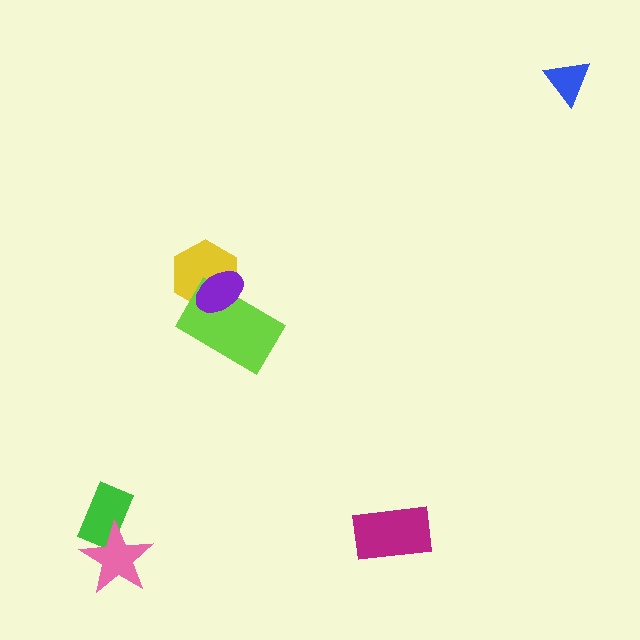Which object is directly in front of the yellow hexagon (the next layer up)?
The lime rectangle is directly in front of the yellow hexagon.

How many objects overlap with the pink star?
1 object overlaps with the pink star.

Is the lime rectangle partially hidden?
Yes, it is partially covered by another shape.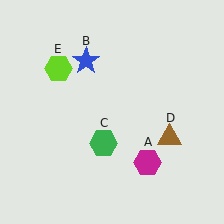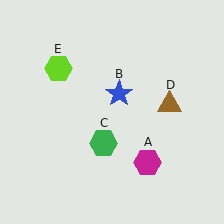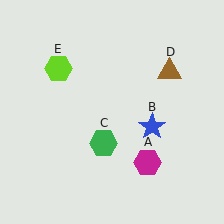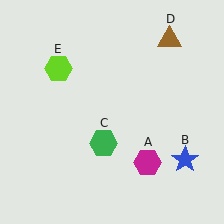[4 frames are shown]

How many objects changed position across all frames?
2 objects changed position: blue star (object B), brown triangle (object D).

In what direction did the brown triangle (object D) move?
The brown triangle (object D) moved up.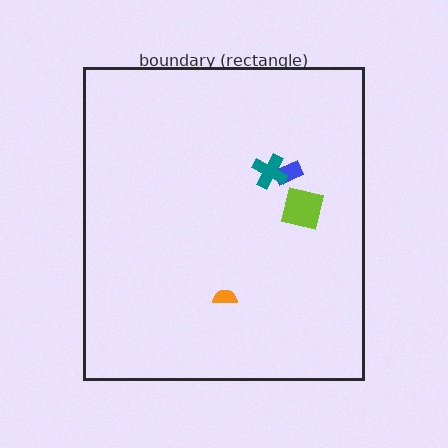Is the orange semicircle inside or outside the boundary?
Inside.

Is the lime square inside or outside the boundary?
Inside.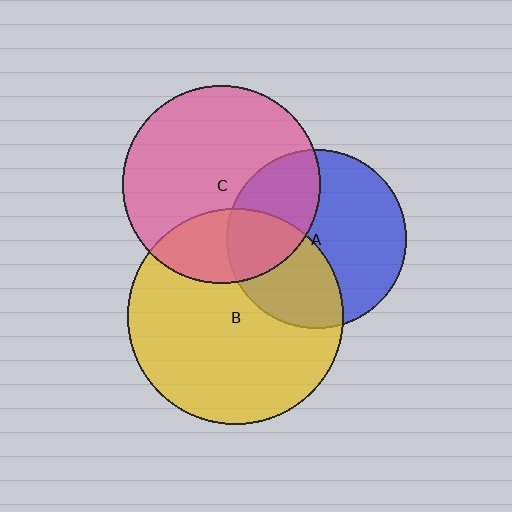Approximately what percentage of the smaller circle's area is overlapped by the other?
Approximately 35%.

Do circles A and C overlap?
Yes.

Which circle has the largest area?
Circle B (yellow).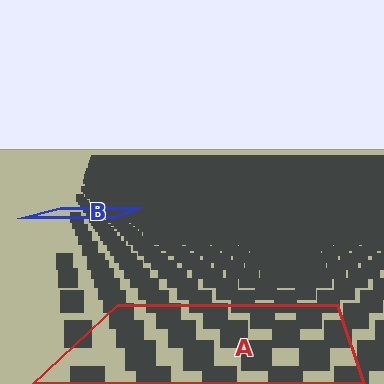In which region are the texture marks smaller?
The texture marks are smaller in region B, because it is farther away.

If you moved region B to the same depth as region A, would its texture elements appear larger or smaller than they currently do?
They would appear larger. At a closer depth, the same texture elements are projected at a bigger on-screen size.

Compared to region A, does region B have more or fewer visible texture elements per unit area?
Region B has more texture elements per unit area — they are packed more densely because it is farther away.